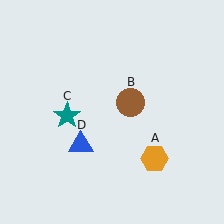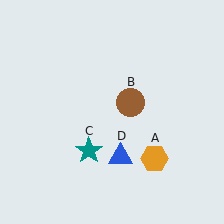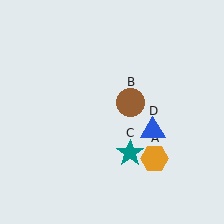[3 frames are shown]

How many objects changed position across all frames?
2 objects changed position: teal star (object C), blue triangle (object D).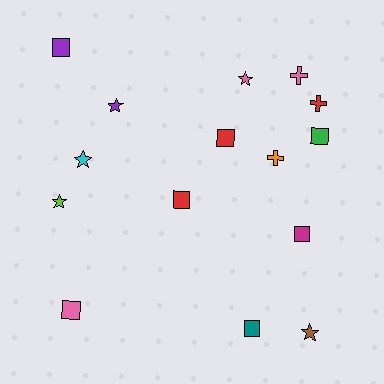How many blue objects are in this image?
There are no blue objects.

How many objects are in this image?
There are 15 objects.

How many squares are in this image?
There are 7 squares.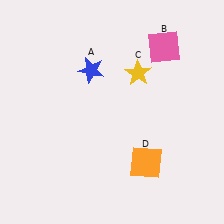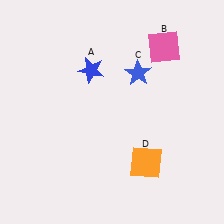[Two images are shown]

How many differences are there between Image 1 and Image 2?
There is 1 difference between the two images.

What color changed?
The star (C) changed from yellow in Image 1 to blue in Image 2.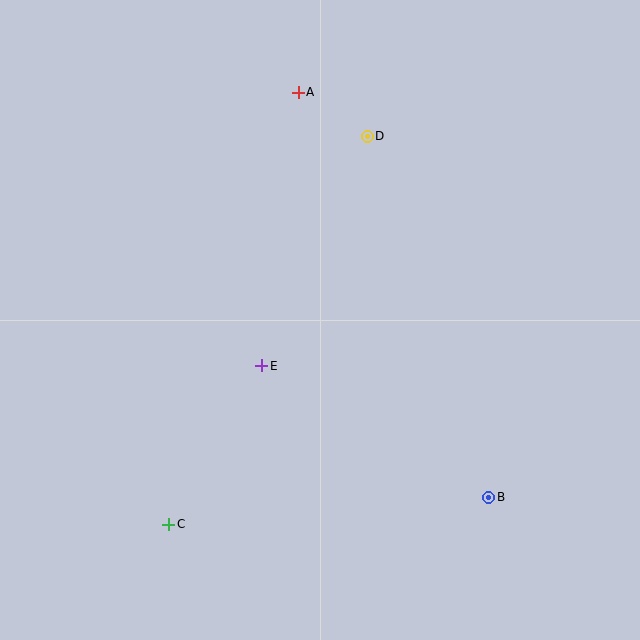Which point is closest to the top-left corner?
Point A is closest to the top-left corner.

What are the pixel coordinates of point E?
Point E is at (262, 366).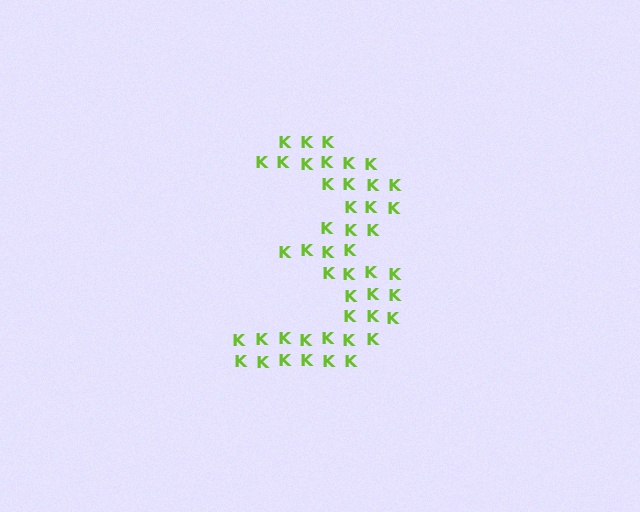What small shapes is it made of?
It is made of small letter K's.